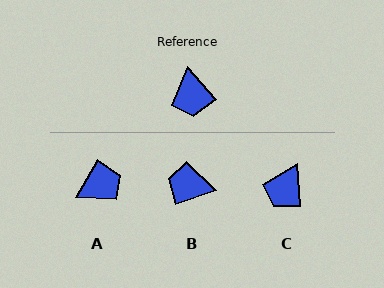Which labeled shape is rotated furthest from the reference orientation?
B, about 111 degrees away.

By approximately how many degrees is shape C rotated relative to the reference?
Approximately 37 degrees clockwise.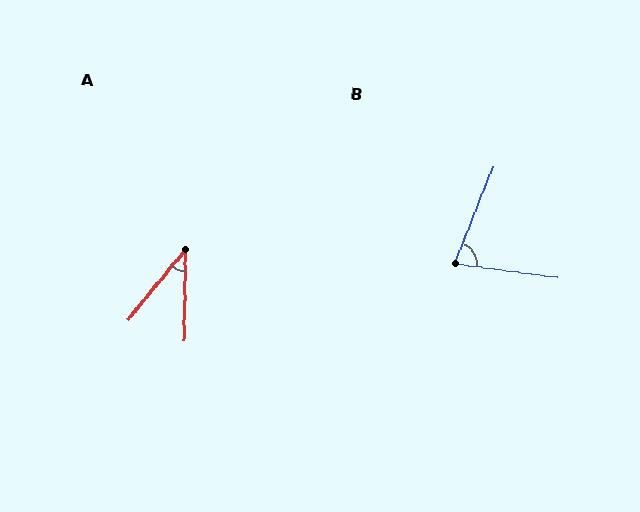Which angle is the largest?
B, at approximately 76 degrees.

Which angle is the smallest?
A, at approximately 38 degrees.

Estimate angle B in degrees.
Approximately 76 degrees.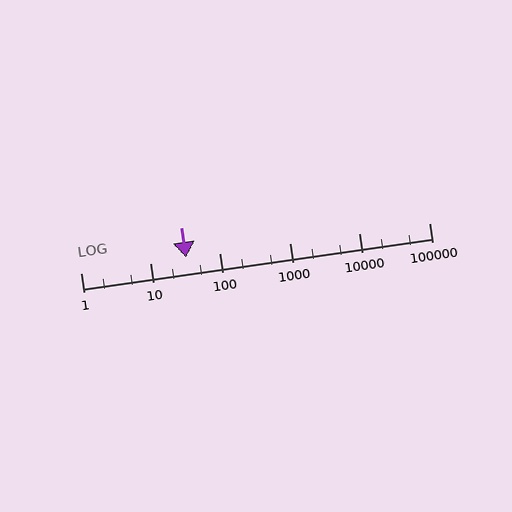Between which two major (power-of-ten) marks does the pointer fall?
The pointer is between 10 and 100.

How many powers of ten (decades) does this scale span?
The scale spans 5 decades, from 1 to 100000.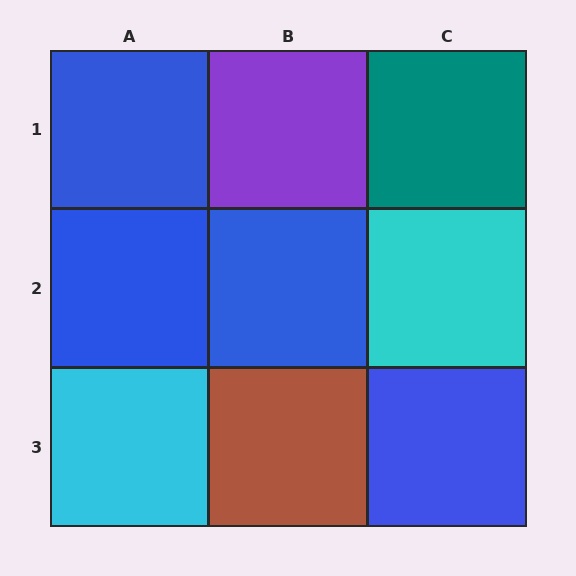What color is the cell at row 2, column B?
Blue.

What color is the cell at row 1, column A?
Blue.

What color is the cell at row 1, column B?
Purple.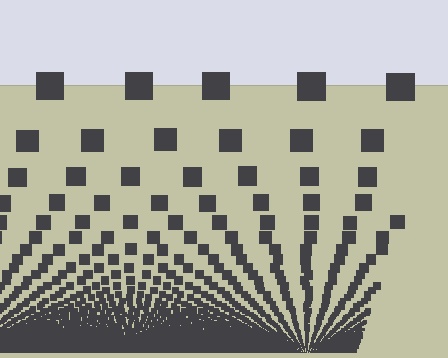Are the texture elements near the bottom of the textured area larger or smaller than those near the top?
Smaller. The gradient is inverted — elements near the bottom are smaller and denser.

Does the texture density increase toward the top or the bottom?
Density increases toward the bottom.